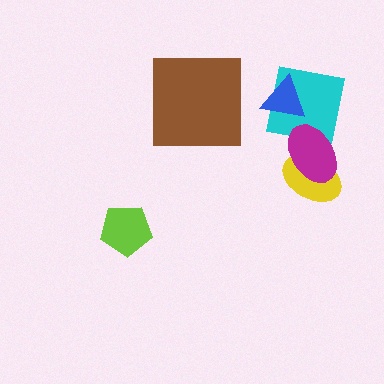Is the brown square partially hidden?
No, no other shape covers it.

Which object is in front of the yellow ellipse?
The magenta ellipse is in front of the yellow ellipse.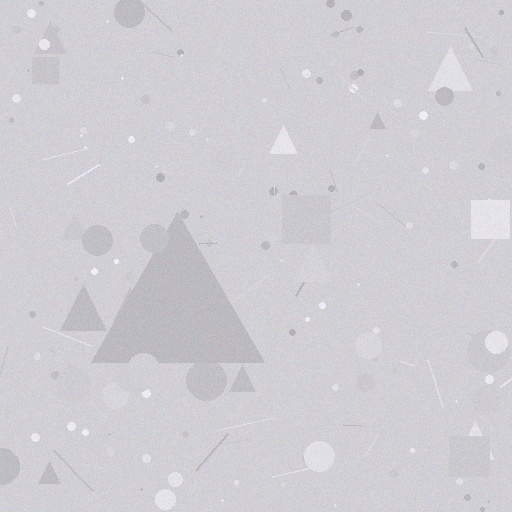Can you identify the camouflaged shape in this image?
The camouflaged shape is a triangle.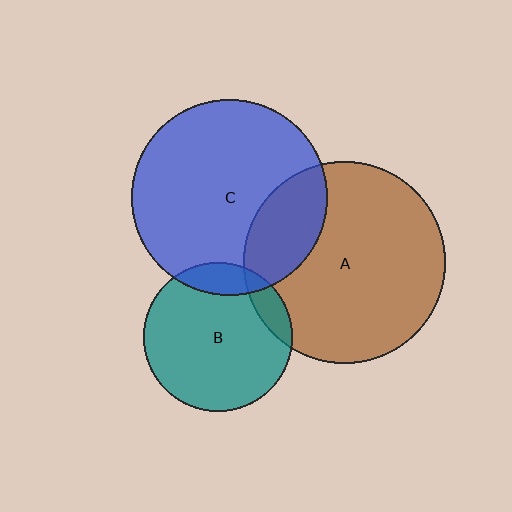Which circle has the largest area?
Circle A (brown).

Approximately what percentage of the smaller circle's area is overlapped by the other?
Approximately 10%.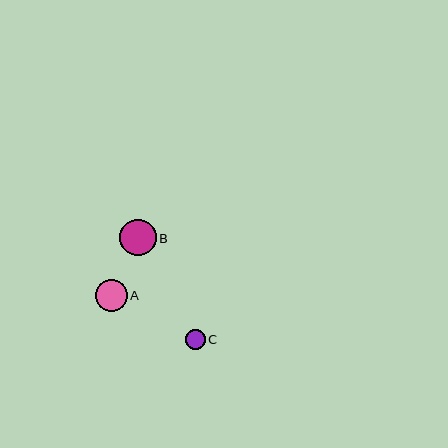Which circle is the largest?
Circle B is the largest with a size of approximately 37 pixels.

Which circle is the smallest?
Circle C is the smallest with a size of approximately 20 pixels.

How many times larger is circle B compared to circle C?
Circle B is approximately 1.8 times the size of circle C.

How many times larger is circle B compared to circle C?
Circle B is approximately 1.8 times the size of circle C.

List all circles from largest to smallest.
From largest to smallest: B, A, C.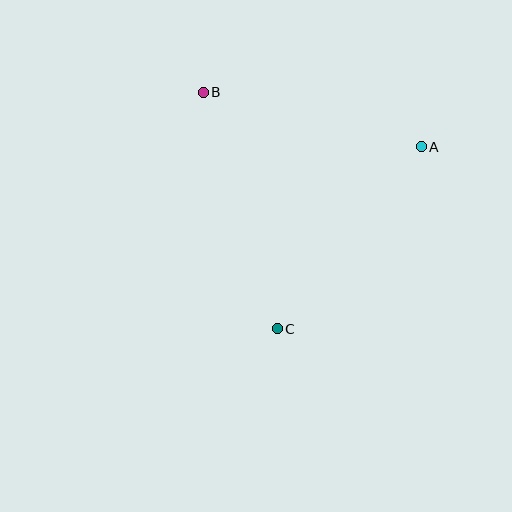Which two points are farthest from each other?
Points B and C are farthest from each other.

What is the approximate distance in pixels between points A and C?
The distance between A and C is approximately 232 pixels.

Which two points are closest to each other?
Points A and B are closest to each other.